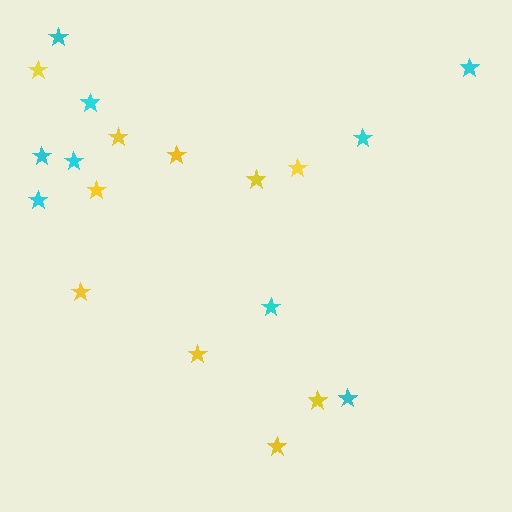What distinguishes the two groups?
There are 2 groups: one group of cyan stars (9) and one group of yellow stars (10).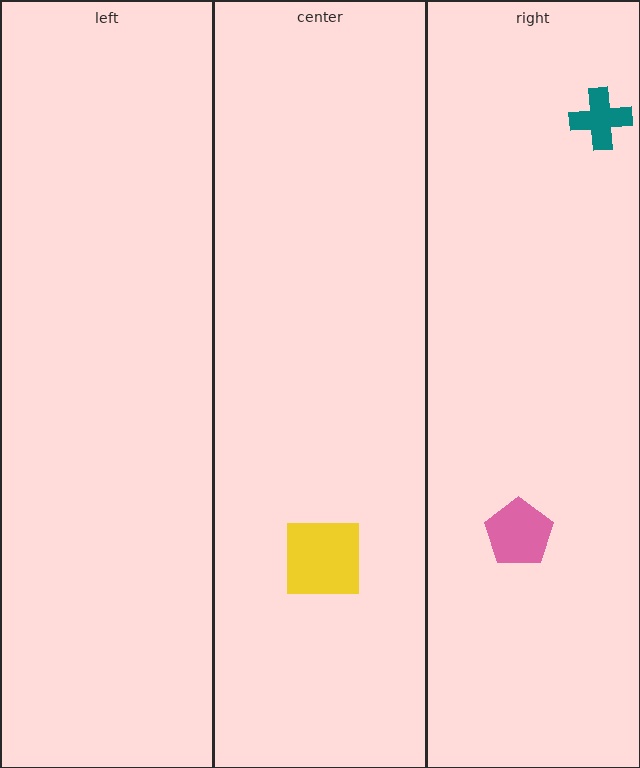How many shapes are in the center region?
1.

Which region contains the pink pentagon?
The right region.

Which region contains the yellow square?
The center region.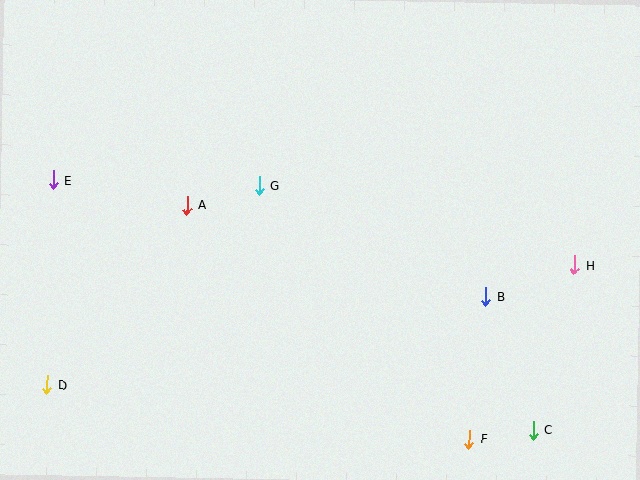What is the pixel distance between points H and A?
The distance between H and A is 392 pixels.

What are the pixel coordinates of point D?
Point D is at (47, 385).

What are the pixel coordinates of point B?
Point B is at (486, 297).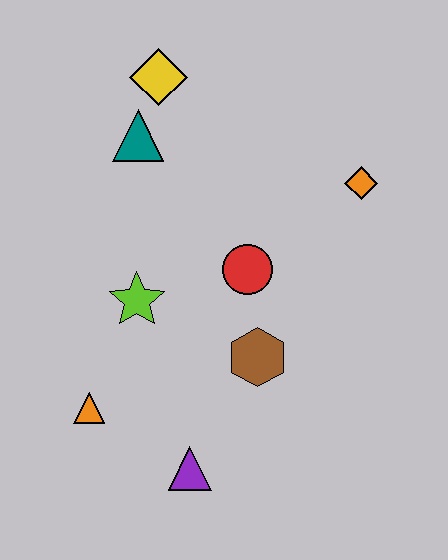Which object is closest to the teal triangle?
The yellow diamond is closest to the teal triangle.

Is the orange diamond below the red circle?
No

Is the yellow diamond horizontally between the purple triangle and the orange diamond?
No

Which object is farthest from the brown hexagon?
The yellow diamond is farthest from the brown hexagon.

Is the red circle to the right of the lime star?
Yes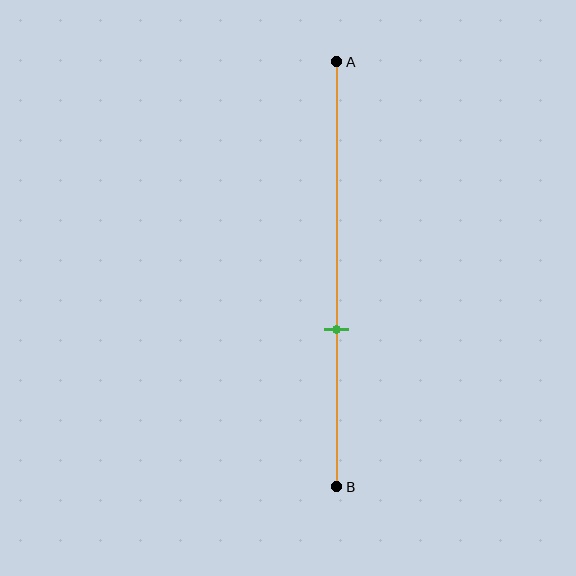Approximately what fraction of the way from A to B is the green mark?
The green mark is approximately 65% of the way from A to B.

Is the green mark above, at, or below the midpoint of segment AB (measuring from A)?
The green mark is below the midpoint of segment AB.